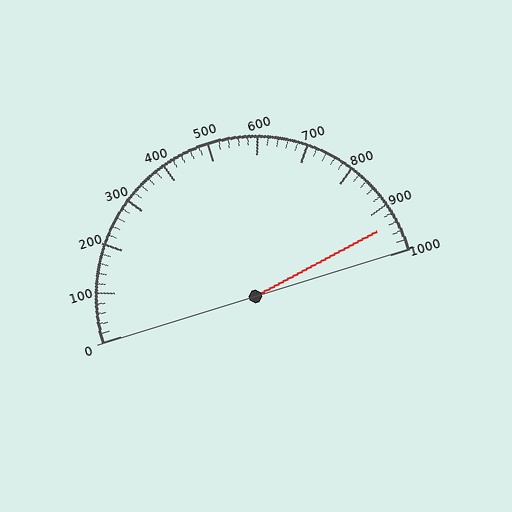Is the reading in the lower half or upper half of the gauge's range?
The reading is in the upper half of the range (0 to 1000).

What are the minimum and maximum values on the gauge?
The gauge ranges from 0 to 1000.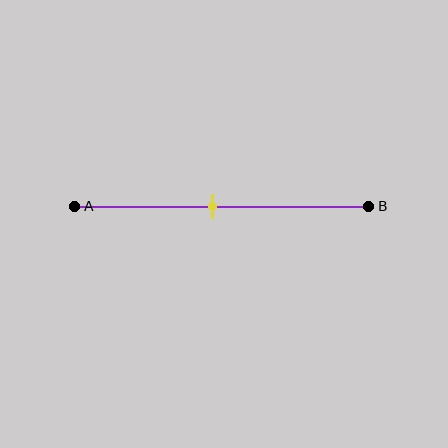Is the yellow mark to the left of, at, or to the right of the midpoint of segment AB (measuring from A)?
The yellow mark is to the left of the midpoint of segment AB.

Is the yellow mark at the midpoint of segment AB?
No, the mark is at about 45% from A, not at the 50% midpoint.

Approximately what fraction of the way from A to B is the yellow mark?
The yellow mark is approximately 45% of the way from A to B.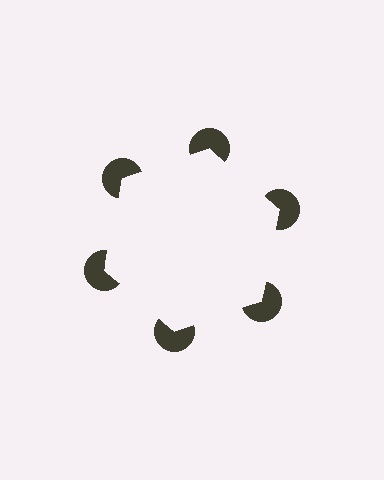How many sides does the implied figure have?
6 sides.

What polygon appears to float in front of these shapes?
An illusory hexagon — its edges are inferred from the aligned wedge cuts in the pac-man discs, not physically drawn.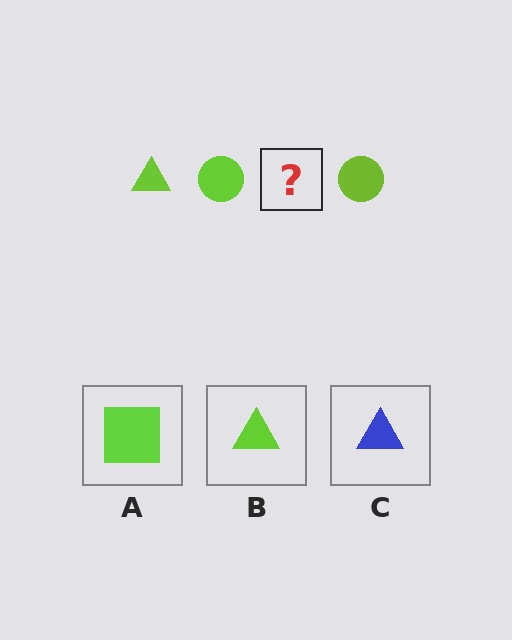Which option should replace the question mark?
Option B.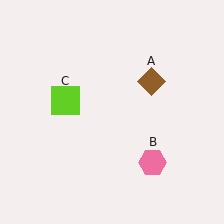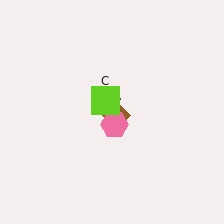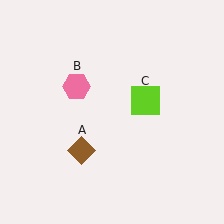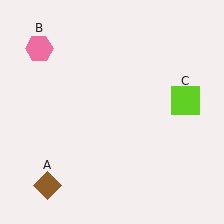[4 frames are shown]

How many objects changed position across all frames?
3 objects changed position: brown diamond (object A), pink hexagon (object B), lime square (object C).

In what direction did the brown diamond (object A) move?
The brown diamond (object A) moved down and to the left.